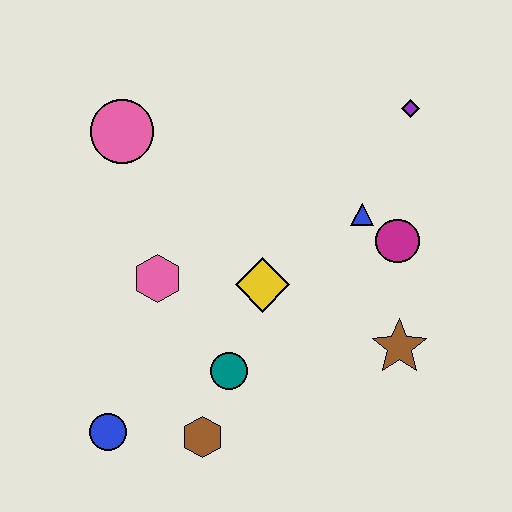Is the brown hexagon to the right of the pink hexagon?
Yes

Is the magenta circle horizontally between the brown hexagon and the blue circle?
No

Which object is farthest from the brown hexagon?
The purple diamond is farthest from the brown hexagon.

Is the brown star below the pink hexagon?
Yes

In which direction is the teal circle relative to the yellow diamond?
The teal circle is below the yellow diamond.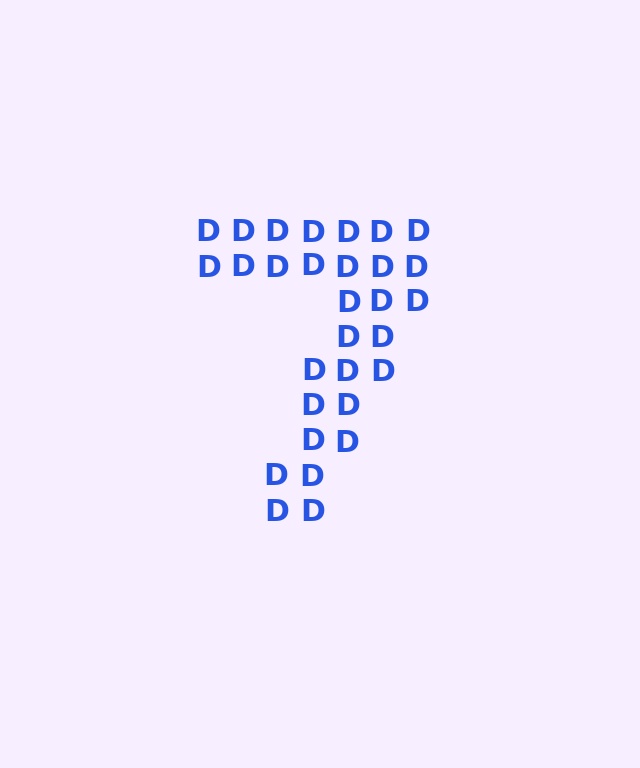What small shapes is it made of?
It is made of small letter D's.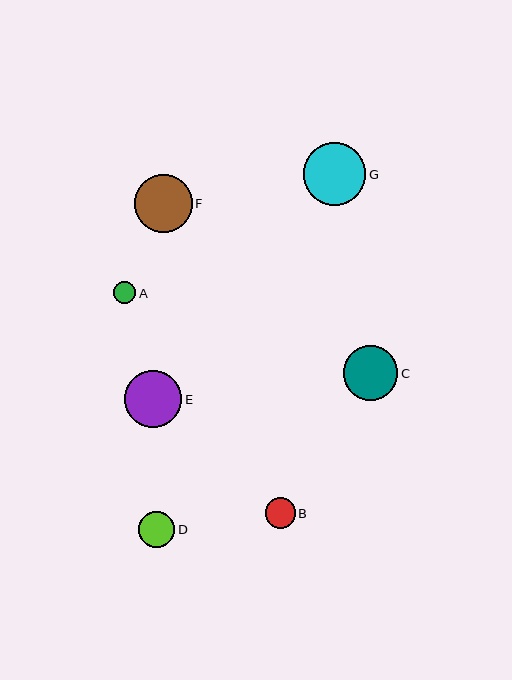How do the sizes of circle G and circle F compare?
Circle G and circle F are approximately the same size.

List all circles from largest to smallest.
From largest to smallest: G, F, E, C, D, B, A.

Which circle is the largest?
Circle G is the largest with a size of approximately 62 pixels.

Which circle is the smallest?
Circle A is the smallest with a size of approximately 22 pixels.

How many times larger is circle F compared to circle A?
Circle F is approximately 2.6 times the size of circle A.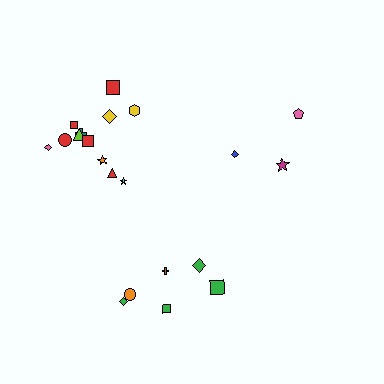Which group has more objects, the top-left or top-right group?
The top-left group.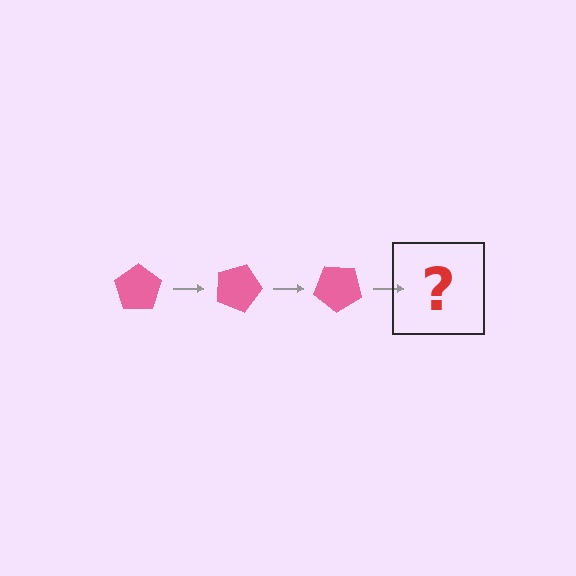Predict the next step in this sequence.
The next step is a pink pentagon rotated 60 degrees.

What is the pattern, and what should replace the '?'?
The pattern is that the pentagon rotates 20 degrees each step. The '?' should be a pink pentagon rotated 60 degrees.